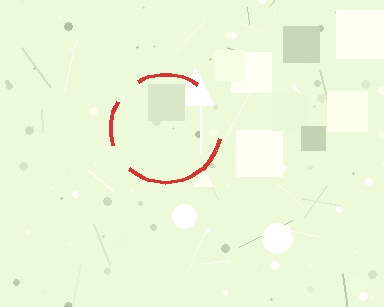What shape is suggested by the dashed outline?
The dashed outline suggests a circle.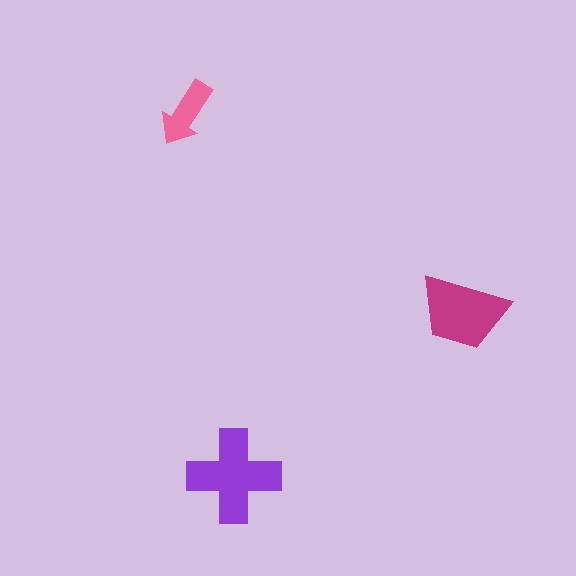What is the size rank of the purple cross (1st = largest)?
1st.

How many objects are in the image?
There are 3 objects in the image.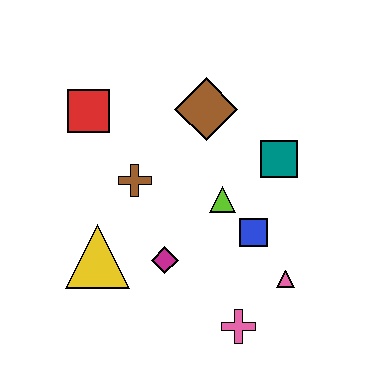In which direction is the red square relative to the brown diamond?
The red square is to the left of the brown diamond.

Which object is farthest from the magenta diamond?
The red square is farthest from the magenta diamond.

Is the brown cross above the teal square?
No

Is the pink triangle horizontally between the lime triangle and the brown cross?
No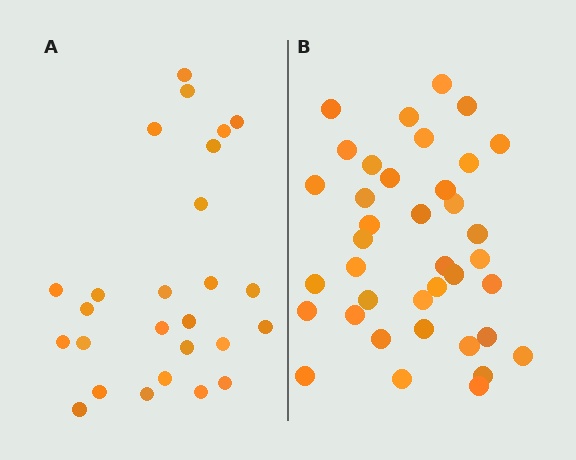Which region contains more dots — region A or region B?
Region B (the right region) has more dots.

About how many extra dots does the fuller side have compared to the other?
Region B has roughly 12 or so more dots than region A.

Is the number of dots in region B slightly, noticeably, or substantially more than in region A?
Region B has substantially more. The ratio is roughly 1.5 to 1.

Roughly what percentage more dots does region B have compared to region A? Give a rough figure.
About 45% more.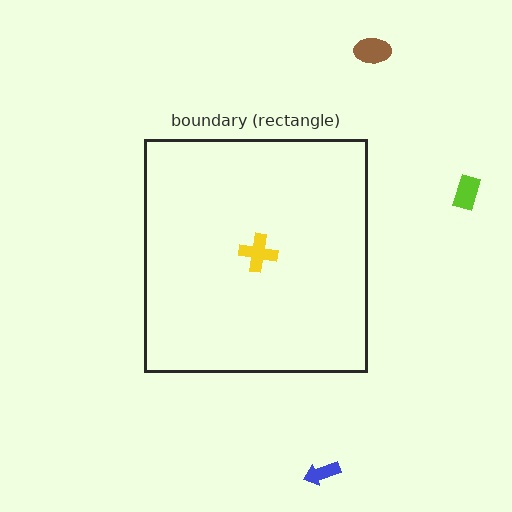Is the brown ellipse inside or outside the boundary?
Outside.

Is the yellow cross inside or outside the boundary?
Inside.